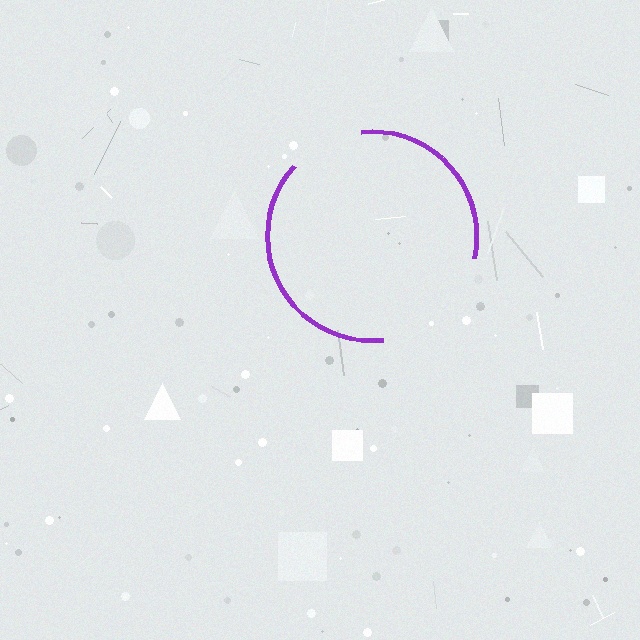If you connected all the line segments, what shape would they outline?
They would outline a circle.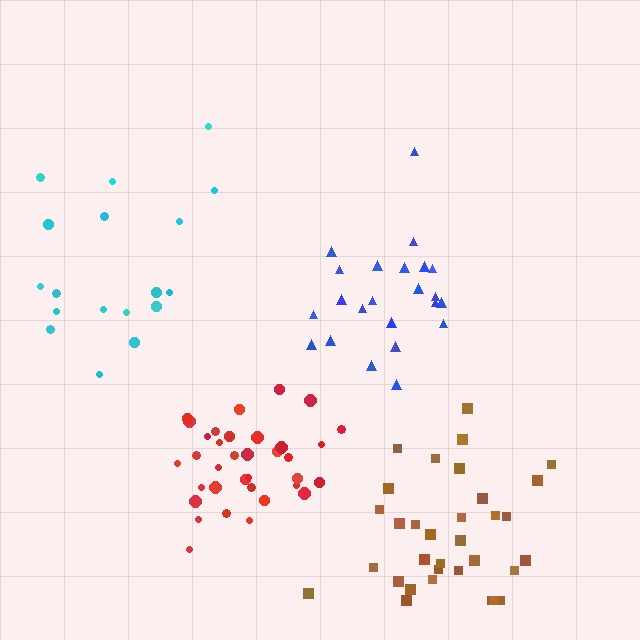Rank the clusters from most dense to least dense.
red, brown, blue, cyan.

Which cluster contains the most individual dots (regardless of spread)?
Red (35).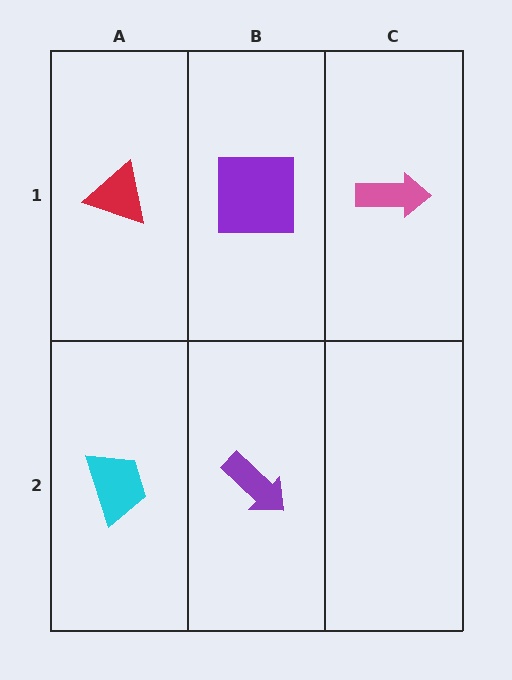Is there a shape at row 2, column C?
No, that cell is empty.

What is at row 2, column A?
A cyan trapezoid.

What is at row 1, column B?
A purple square.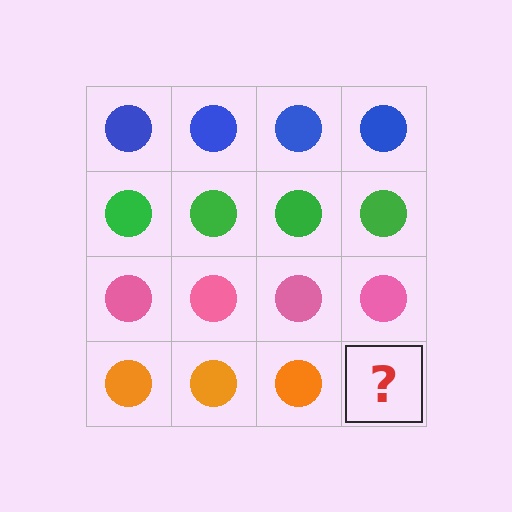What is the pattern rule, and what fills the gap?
The rule is that each row has a consistent color. The gap should be filled with an orange circle.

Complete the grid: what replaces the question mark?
The question mark should be replaced with an orange circle.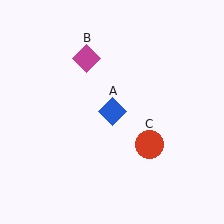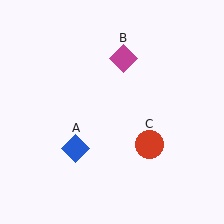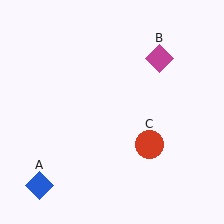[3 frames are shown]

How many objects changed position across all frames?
2 objects changed position: blue diamond (object A), magenta diamond (object B).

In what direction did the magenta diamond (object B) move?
The magenta diamond (object B) moved right.